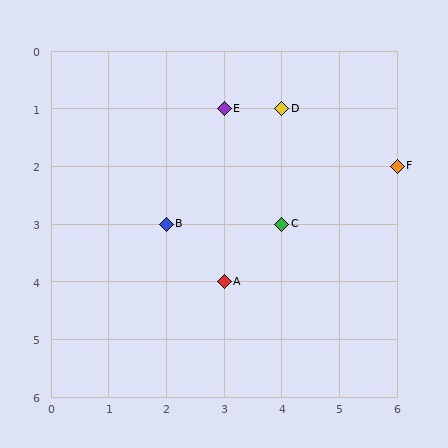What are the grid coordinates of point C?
Point C is at grid coordinates (4, 3).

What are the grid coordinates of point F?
Point F is at grid coordinates (6, 2).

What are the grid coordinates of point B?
Point B is at grid coordinates (2, 3).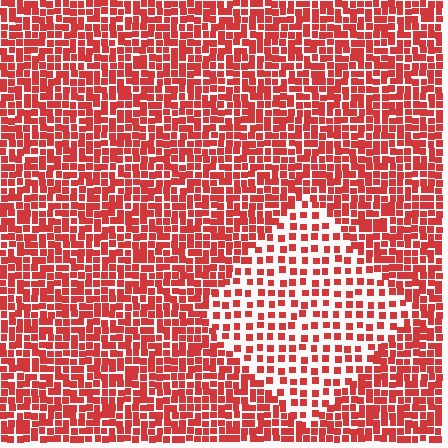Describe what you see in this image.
The image contains small red elements arranged at two different densities. A diamond-shaped region is visible where the elements are less densely packed than the surrounding area.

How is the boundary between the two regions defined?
The boundary is defined by a change in element density (approximately 2.0x ratio). All elements are the same color, size, and shape.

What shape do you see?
I see a diamond.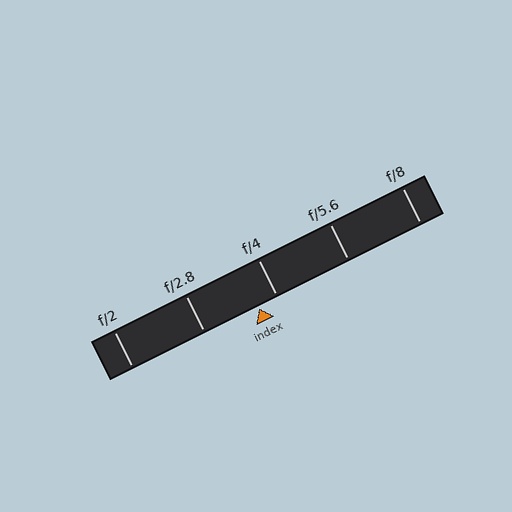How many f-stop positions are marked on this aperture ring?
There are 5 f-stop positions marked.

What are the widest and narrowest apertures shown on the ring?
The widest aperture shown is f/2 and the narrowest is f/8.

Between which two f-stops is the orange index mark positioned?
The index mark is between f/2.8 and f/4.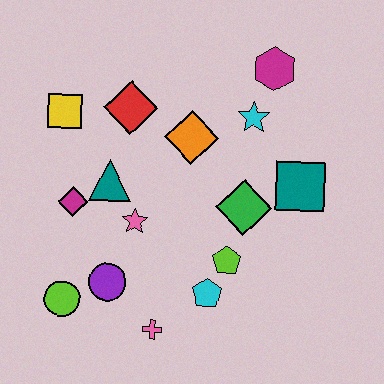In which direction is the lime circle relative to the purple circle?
The lime circle is to the left of the purple circle.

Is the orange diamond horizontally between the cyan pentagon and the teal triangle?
Yes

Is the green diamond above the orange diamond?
No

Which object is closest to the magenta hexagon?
The cyan star is closest to the magenta hexagon.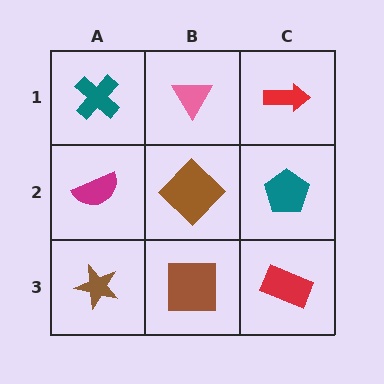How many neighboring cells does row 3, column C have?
2.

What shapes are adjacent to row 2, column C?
A red arrow (row 1, column C), a red rectangle (row 3, column C), a brown diamond (row 2, column B).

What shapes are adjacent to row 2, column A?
A teal cross (row 1, column A), a brown star (row 3, column A), a brown diamond (row 2, column B).